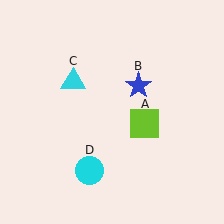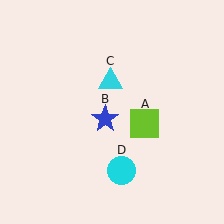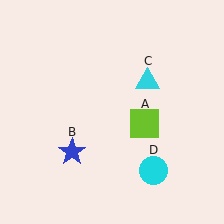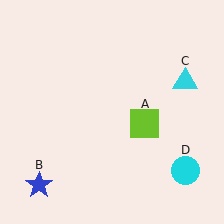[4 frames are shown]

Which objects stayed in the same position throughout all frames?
Lime square (object A) remained stationary.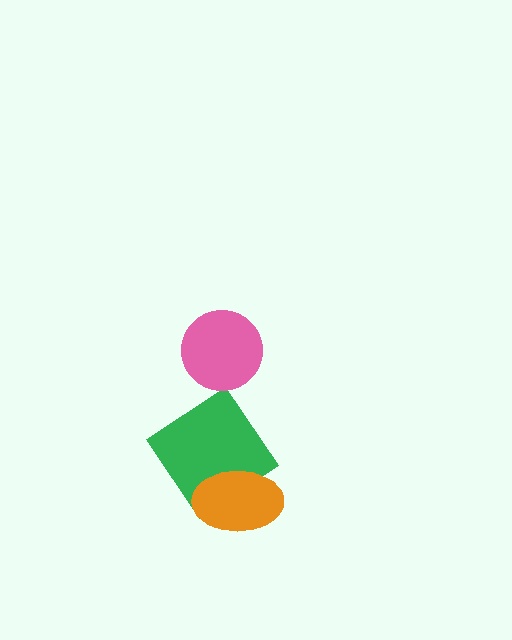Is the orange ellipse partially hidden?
No, no other shape covers it.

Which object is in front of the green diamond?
The orange ellipse is in front of the green diamond.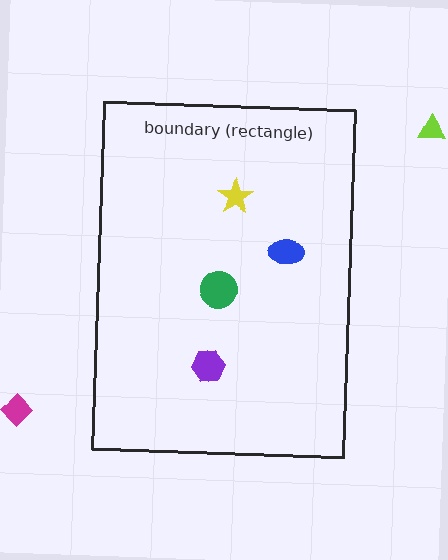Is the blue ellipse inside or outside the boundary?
Inside.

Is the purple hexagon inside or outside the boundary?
Inside.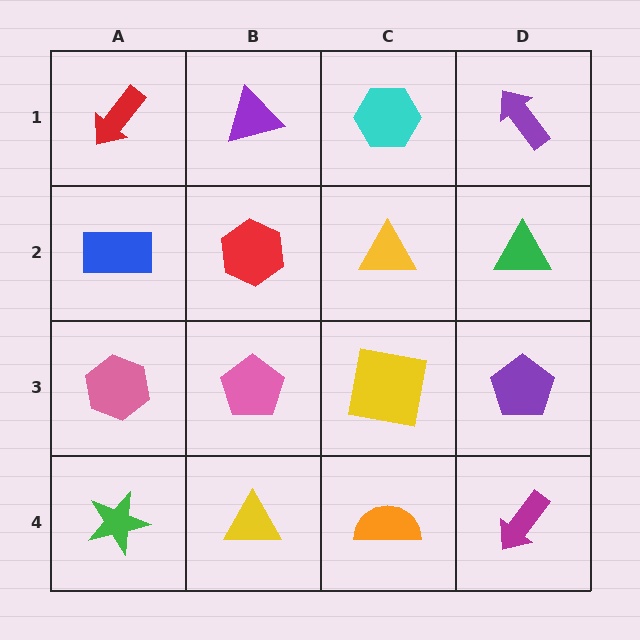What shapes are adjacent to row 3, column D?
A green triangle (row 2, column D), a magenta arrow (row 4, column D), a yellow square (row 3, column C).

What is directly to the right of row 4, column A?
A yellow triangle.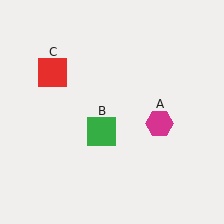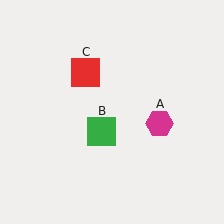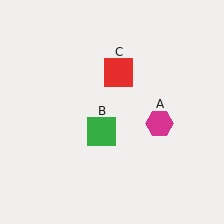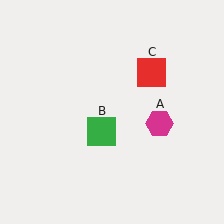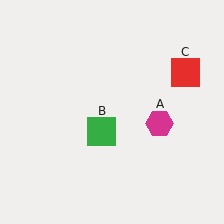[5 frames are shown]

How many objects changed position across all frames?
1 object changed position: red square (object C).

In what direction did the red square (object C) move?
The red square (object C) moved right.